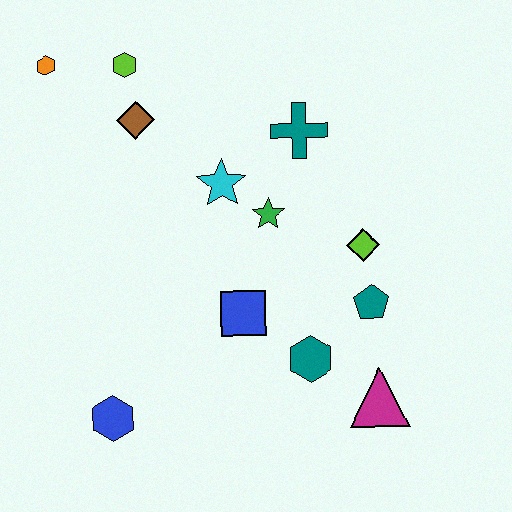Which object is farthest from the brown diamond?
The magenta triangle is farthest from the brown diamond.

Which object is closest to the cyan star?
The green star is closest to the cyan star.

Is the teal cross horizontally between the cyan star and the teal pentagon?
Yes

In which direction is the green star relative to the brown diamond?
The green star is to the right of the brown diamond.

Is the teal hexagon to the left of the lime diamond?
Yes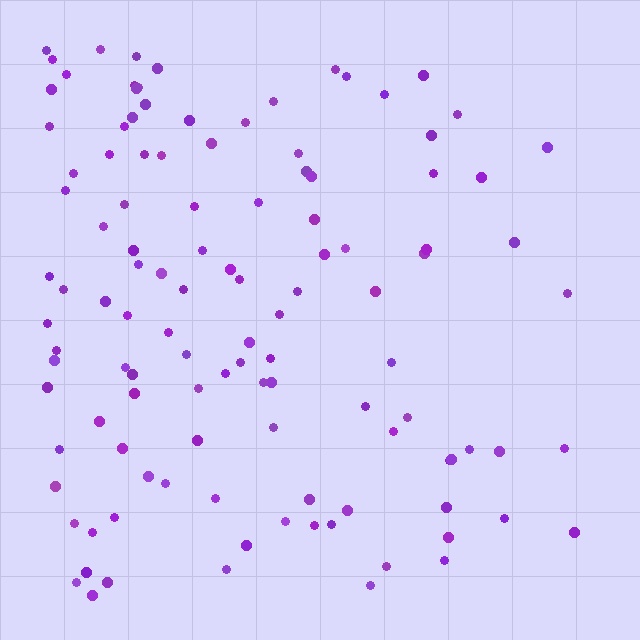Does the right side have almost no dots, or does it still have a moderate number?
Still a moderate number, just noticeably fewer than the left.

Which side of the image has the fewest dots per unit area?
The right.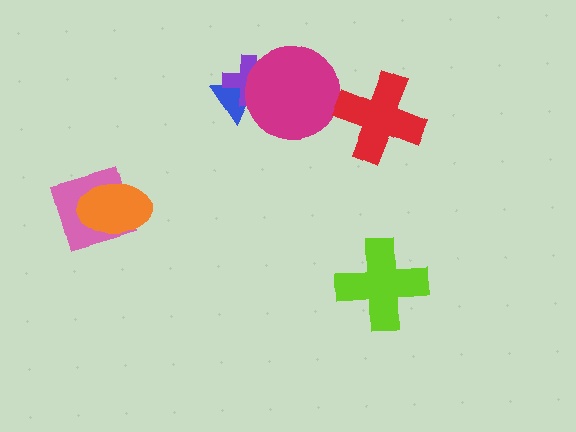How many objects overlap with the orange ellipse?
1 object overlaps with the orange ellipse.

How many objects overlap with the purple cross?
2 objects overlap with the purple cross.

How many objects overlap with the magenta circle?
2 objects overlap with the magenta circle.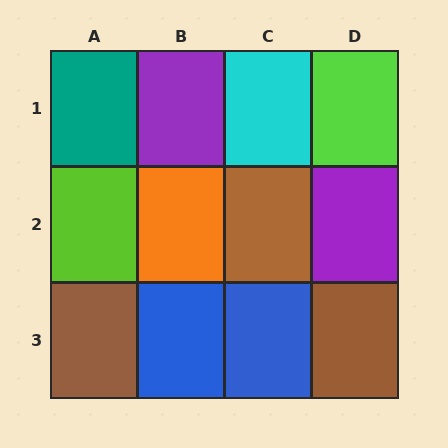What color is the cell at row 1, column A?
Teal.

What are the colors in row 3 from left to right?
Brown, blue, blue, brown.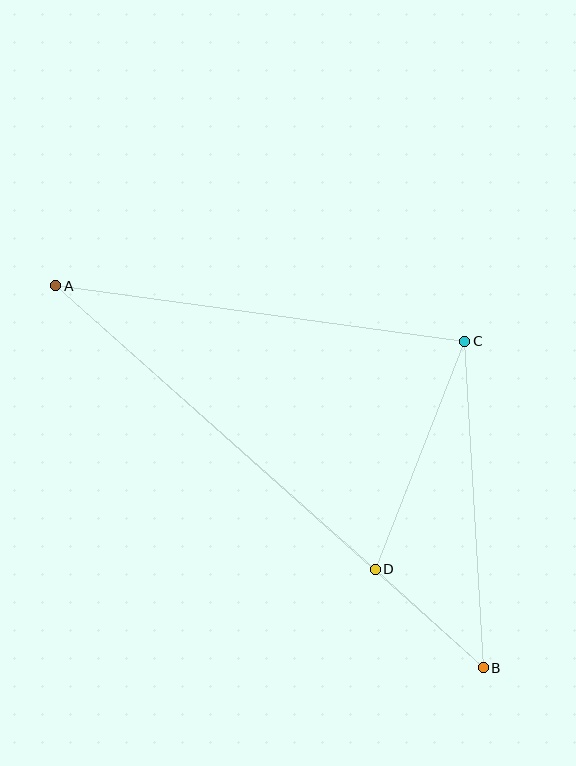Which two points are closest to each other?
Points B and D are closest to each other.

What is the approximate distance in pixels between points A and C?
The distance between A and C is approximately 412 pixels.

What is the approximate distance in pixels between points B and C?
The distance between B and C is approximately 327 pixels.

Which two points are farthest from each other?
Points A and B are farthest from each other.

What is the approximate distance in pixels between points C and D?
The distance between C and D is approximately 245 pixels.